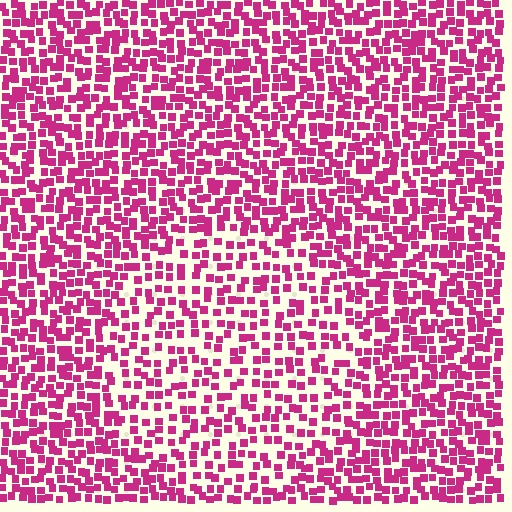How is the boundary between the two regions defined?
The boundary is defined by a change in element density (approximately 1.6x ratio). All elements are the same color, size, and shape.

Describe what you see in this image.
The image contains small magenta elements arranged at two different densities. A circle-shaped region is visible where the elements are less densely packed than the surrounding area.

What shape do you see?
I see a circle.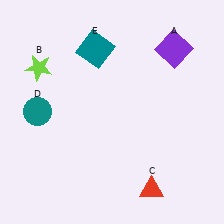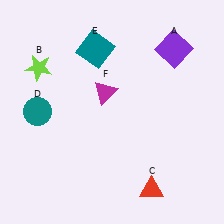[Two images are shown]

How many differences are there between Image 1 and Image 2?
There is 1 difference between the two images.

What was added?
A magenta triangle (F) was added in Image 2.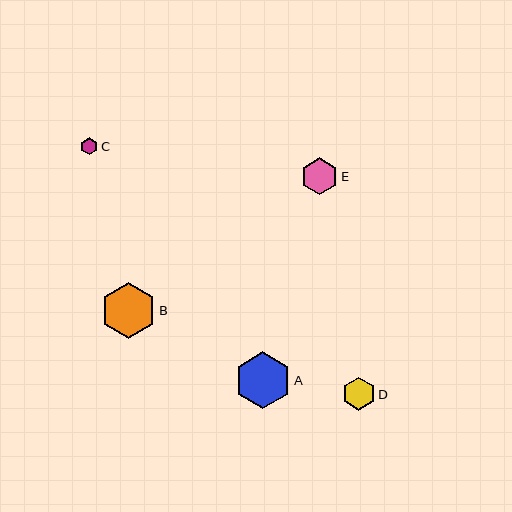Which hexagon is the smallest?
Hexagon C is the smallest with a size of approximately 17 pixels.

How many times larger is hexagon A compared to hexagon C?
Hexagon A is approximately 3.3 times the size of hexagon C.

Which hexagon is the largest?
Hexagon A is the largest with a size of approximately 57 pixels.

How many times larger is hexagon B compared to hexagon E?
Hexagon B is approximately 1.5 times the size of hexagon E.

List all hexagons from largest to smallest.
From largest to smallest: A, B, E, D, C.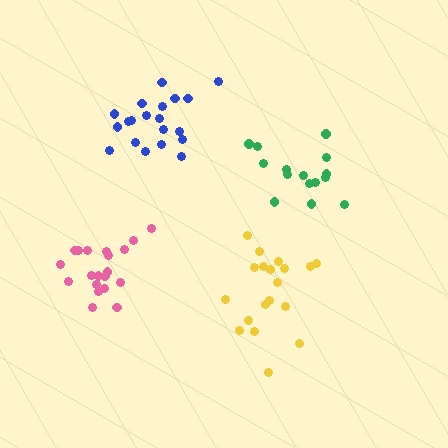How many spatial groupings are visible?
There are 4 spatial groupings.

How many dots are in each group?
Group 1: 20 dots, Group 2: 15 dots, Group 3: 19 dots, Group 4: 20 dots (74 total).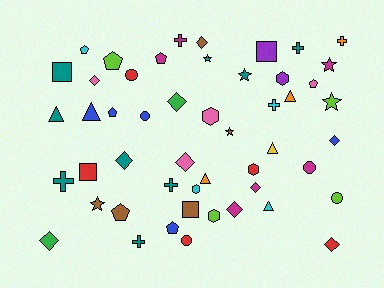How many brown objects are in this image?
There are 5 brown objects.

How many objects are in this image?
There are 50 objects.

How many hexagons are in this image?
There are 5 hexagons.